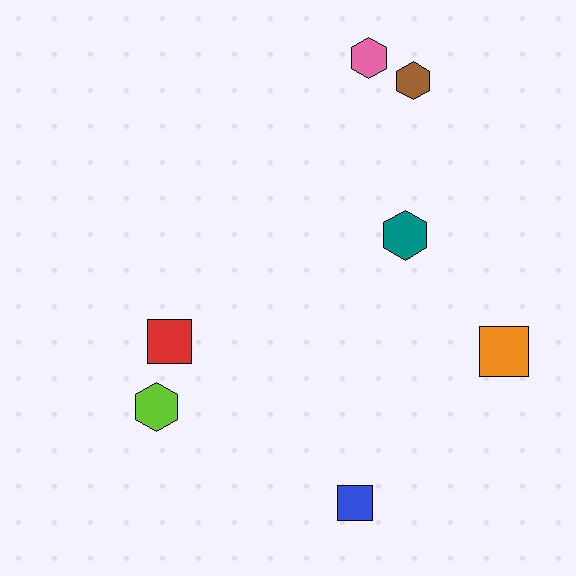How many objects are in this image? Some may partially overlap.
There are 7 objects.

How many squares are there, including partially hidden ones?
There are 3 squares.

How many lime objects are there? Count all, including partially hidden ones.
There is 1 lime object.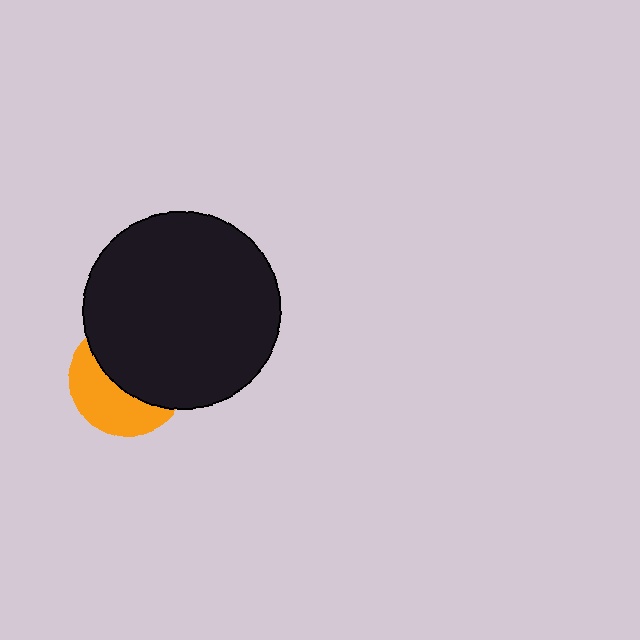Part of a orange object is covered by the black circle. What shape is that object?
It is a circle.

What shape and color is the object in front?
The object in front is a black circle.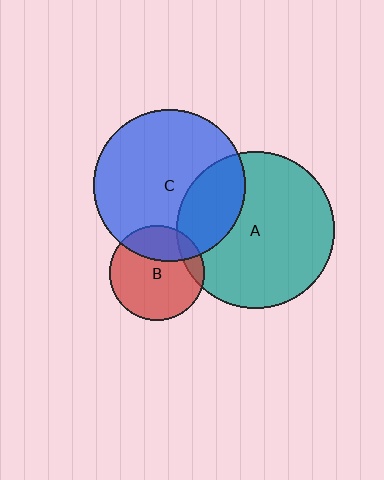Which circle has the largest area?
Circle A (teal).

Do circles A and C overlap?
Yes.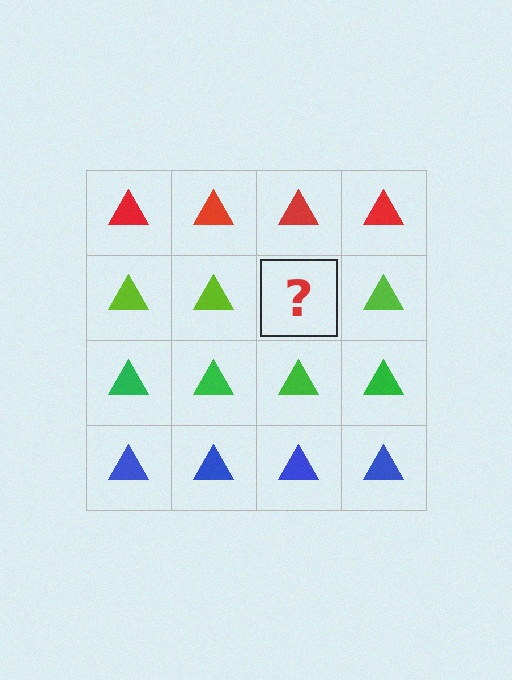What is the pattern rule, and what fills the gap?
The rule is that each row has a consistent color. The gap should be filled with a lime triangle.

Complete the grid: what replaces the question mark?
The question mark should be replaced with a lime triangle.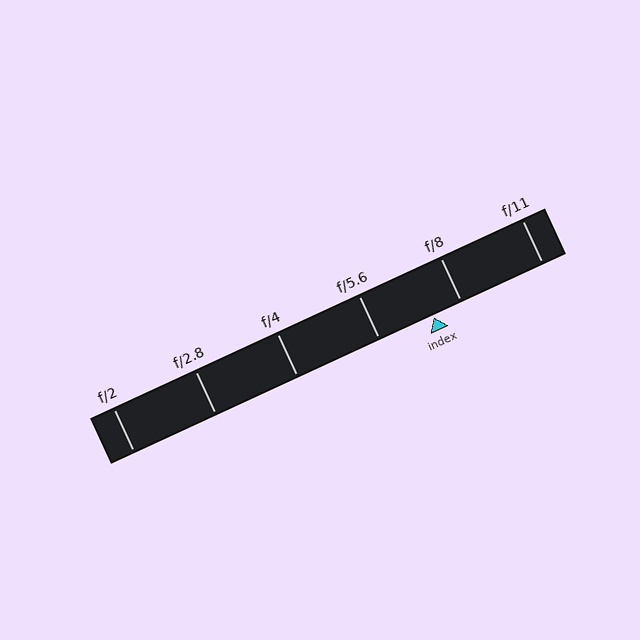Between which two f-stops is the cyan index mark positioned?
The index mark is between f/5.6 and f/8.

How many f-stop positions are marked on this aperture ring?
There are 6 f-stop positions marked.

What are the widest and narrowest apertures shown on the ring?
The widest aperture shown is f/2 and the narrowest is f/11.